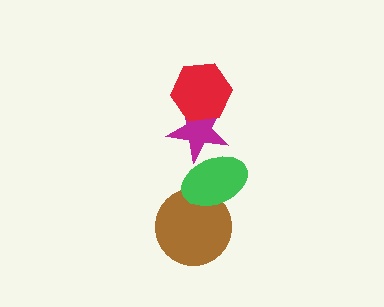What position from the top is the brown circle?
The brown circle is 4th from the top.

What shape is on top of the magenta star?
The red hexagon is on top of the magenta star.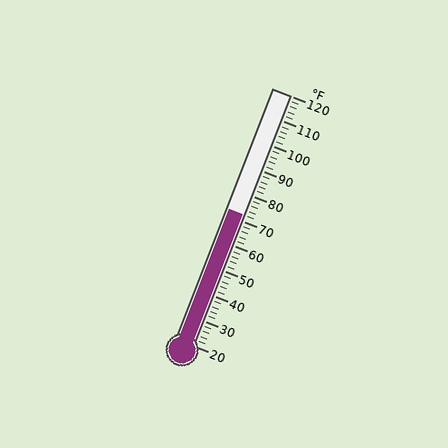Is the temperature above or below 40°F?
The temperature is above 40°F.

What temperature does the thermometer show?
The thermometer shows approximately 72°F.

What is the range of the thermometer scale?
The thermometer scale ranges from 20°F to 120°F.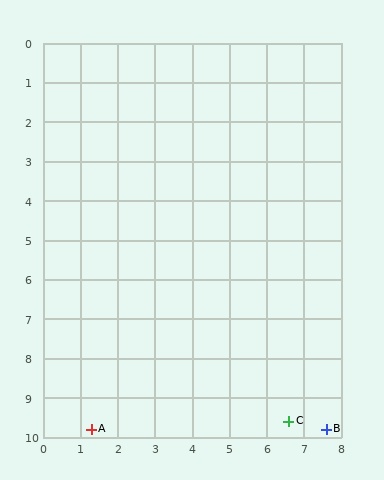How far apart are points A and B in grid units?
Points A and B are about 6.3 grid units apart.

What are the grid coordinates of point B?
Point B is at approximately (7.6, 9.8).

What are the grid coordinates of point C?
Point C is at approximately (6.6, 9.6).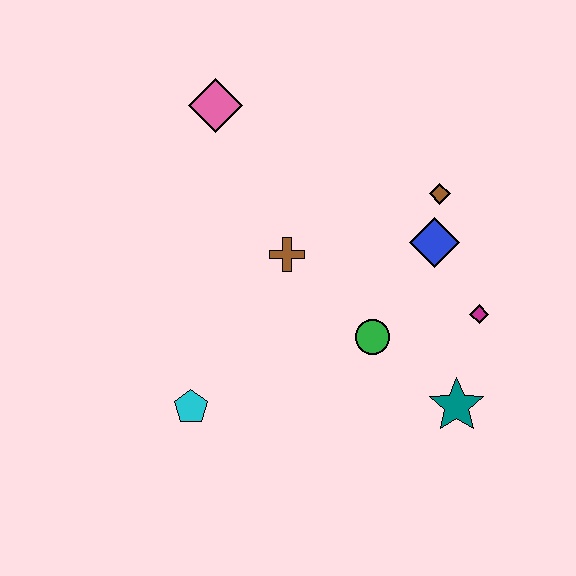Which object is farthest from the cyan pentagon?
The brown diamond is farthest from the cyan pentagon.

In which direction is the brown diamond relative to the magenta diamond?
The brown diamond is above the magenta diamond.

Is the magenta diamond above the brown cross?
No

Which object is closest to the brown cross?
The green circle is closest to the brown cross.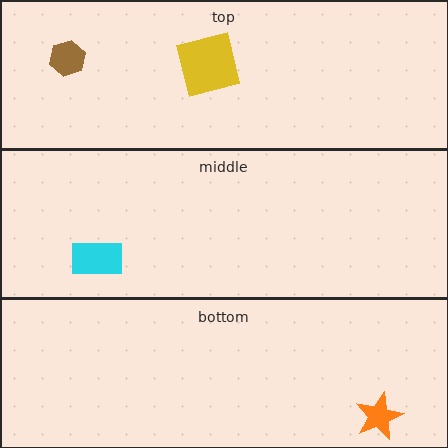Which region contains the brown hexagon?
The top region.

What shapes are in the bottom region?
The orange star.